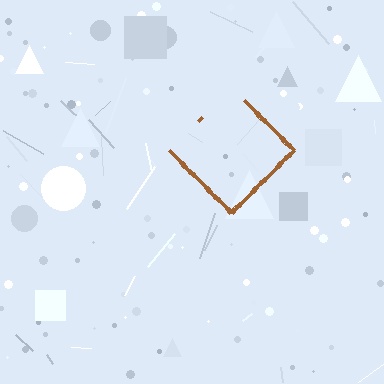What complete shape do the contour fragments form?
The contour fragments form a diamond.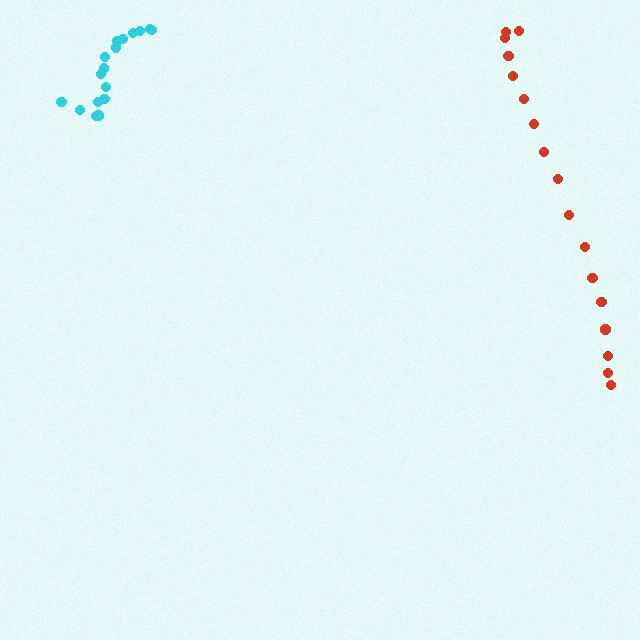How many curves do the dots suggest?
There are 2 distinct paths.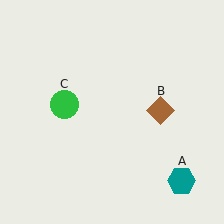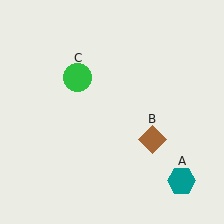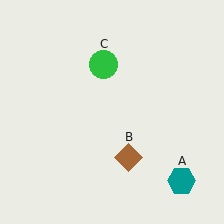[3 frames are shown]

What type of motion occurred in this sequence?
The brown diamond (object B), green circle (object C) rotated clockwise around the center of the scene.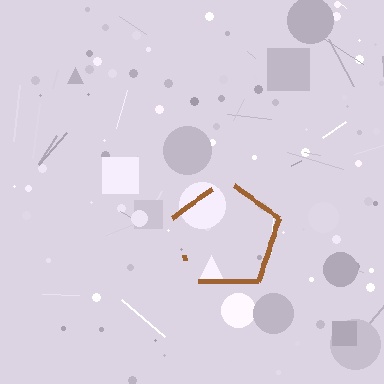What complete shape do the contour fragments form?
The contour fragments form a pentagon.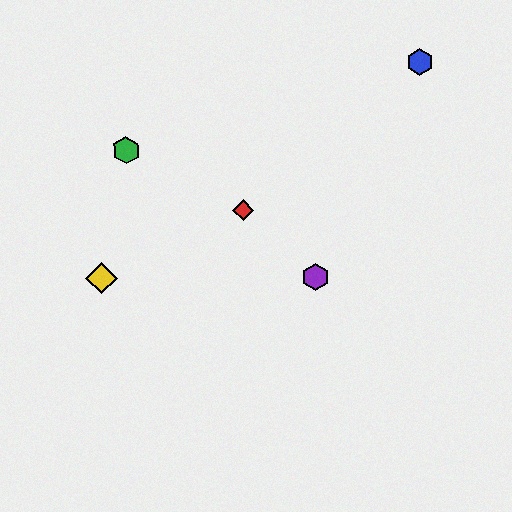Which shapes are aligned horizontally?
The yellow diamond, the purple hexagon are aligned horizontally.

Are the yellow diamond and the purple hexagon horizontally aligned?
Yes, both are at y≈278.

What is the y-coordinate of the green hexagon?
The green hexagon is at y≈150.